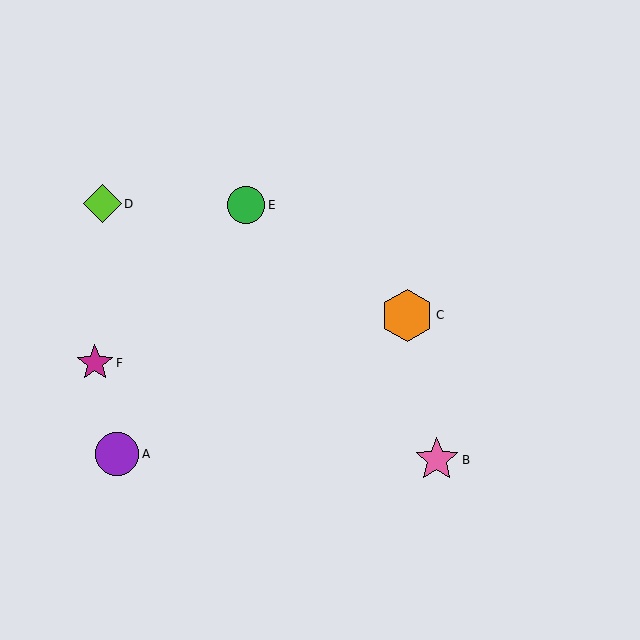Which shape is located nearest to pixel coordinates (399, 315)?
The orange hexagon (labeled C) at (407, 315) is nearest to that location.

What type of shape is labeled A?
Shape A is a purple circle.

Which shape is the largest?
The orange hexagon (labeled C) is the largest.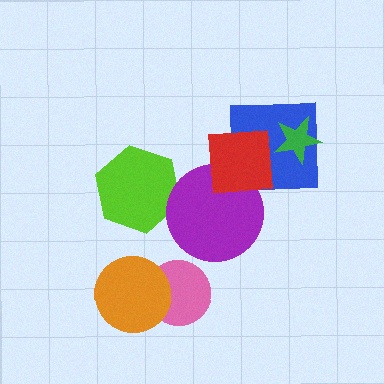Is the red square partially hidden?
No, no other shape covers it.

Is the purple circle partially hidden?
Yes, it is partially covered by another shape.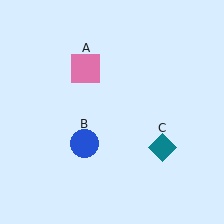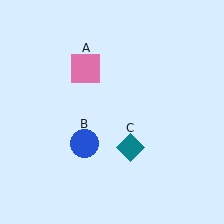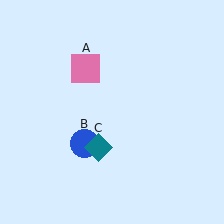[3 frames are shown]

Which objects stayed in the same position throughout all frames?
Pink square (object A) and blue circle (object B) remained stationary.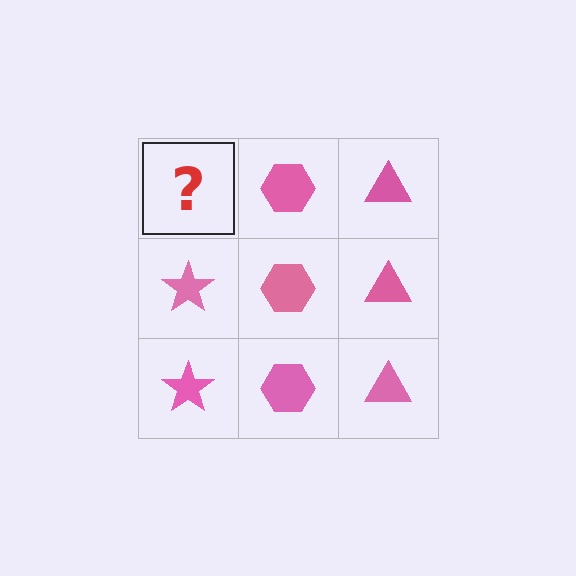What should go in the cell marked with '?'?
The missing cell should contain a pink star.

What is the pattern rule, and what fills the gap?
The rule is that each column has a consistent shape. The gap should be filled with a pink star.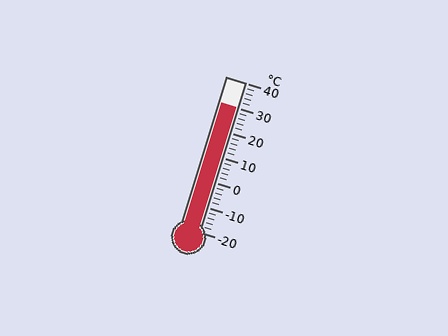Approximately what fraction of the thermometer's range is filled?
The thermometer is filled to approximately 85% of its range.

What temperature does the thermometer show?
The thermometer shows approximately 30°C.